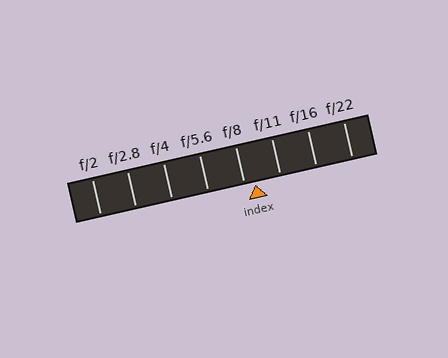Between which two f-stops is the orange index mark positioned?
The index mark is between f/8 and f/11.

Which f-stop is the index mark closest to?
The index mark is closest to f/8.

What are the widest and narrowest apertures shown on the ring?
The widest aperture shown is f/2 and the narrowest is f/22.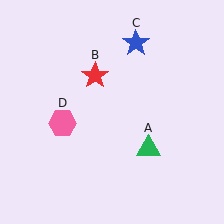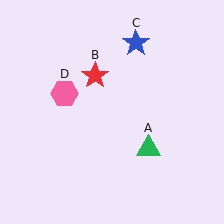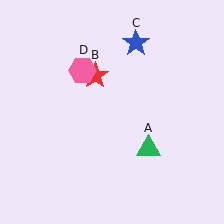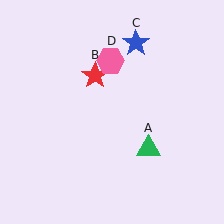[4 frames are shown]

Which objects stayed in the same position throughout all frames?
Green triangle (object A) and red star (object B) and blue star (object C) remained stationary.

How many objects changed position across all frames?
1 object changed position: pink hexagon (object D).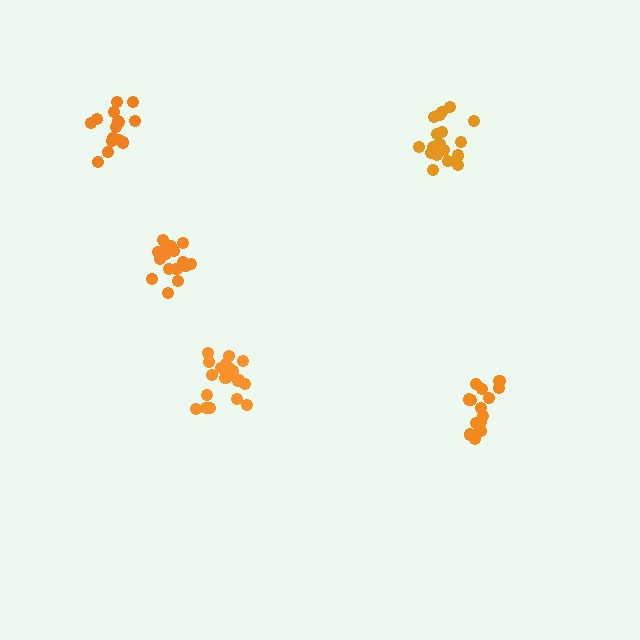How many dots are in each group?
Group 1: 19 dots, Group 2: 18 dots, Group 3: 16 dots, Group 4: 21 dots, Group 5: 16 dots (90 total).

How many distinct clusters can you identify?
There are 5 distinct clusters.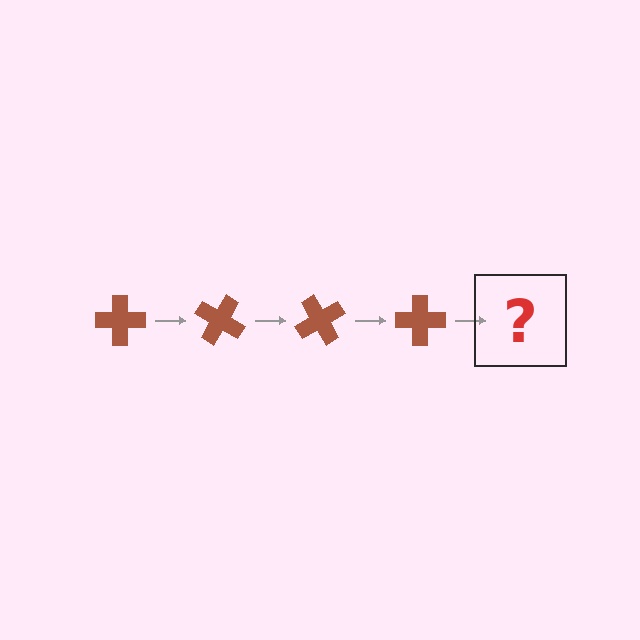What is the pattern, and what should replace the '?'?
The pattern is that the cross rotates 30 degrees each step. The '?' should be a brown cross rotated 120 degrees.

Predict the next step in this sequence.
The next step is a brown cross rotated 120 degrees.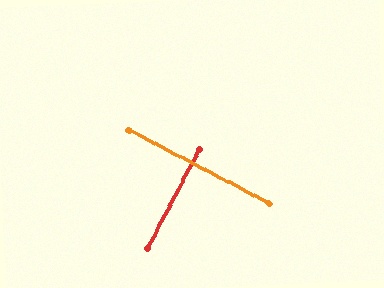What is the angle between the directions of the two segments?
Approximately 90 degrees.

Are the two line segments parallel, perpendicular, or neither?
Perpendicular — they meet at approximately 90°.